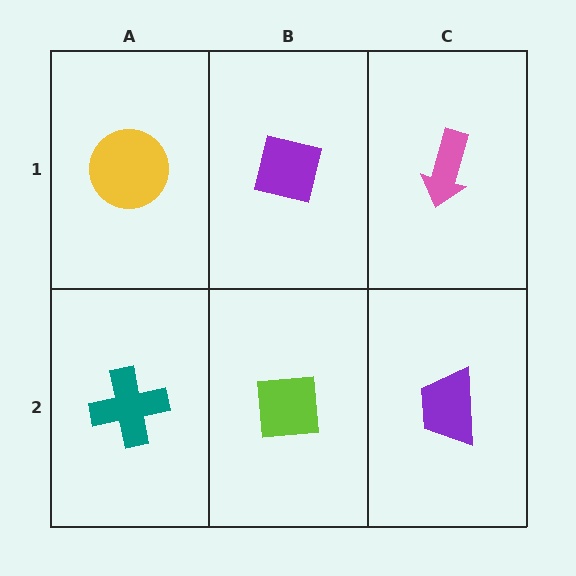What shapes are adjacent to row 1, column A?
A teal cross (row 2, column A), a purple square (row 1, column B).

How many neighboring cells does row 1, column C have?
2.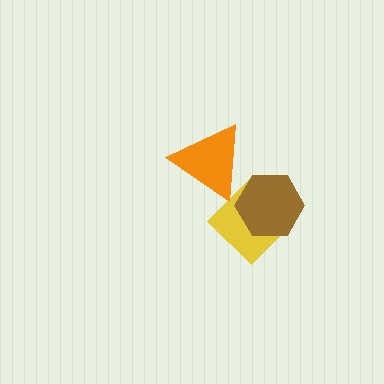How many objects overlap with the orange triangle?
0 objects overlap with the orange triangle.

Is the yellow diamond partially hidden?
Yes, it is partially covered by another shape.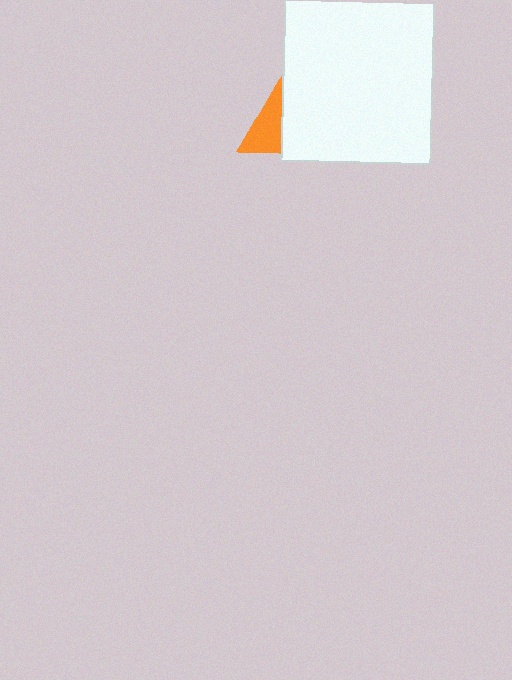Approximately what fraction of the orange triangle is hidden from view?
Roughly 67% of the orange triangle is hidden behind the white rectangle.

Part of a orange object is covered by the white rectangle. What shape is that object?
It is a triangle.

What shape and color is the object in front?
The object in front is a white rectangle.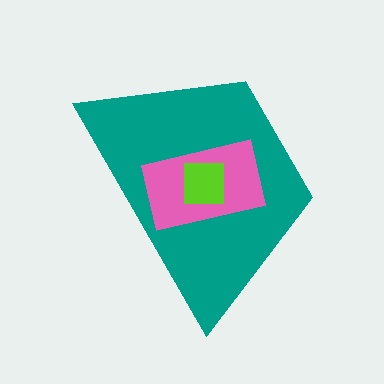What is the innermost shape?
The lime square.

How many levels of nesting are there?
3.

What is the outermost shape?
The teal trapezoid.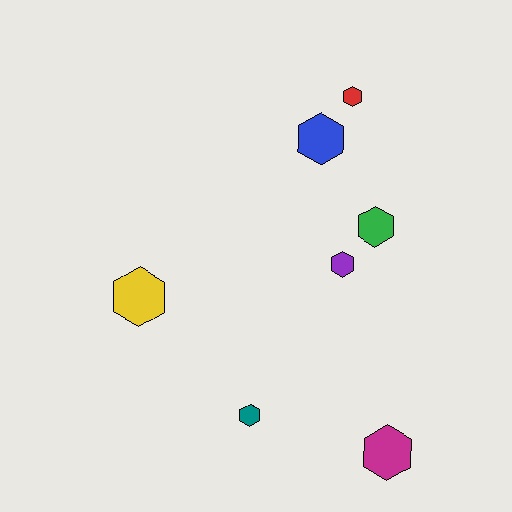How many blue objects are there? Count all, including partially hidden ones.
There is 1 blue object.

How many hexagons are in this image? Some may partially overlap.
There are 7 hexagons.